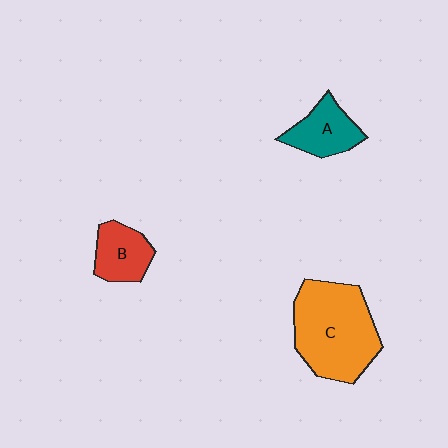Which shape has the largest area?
Shape C (orange).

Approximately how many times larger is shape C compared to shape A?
Approximately 2.3 times.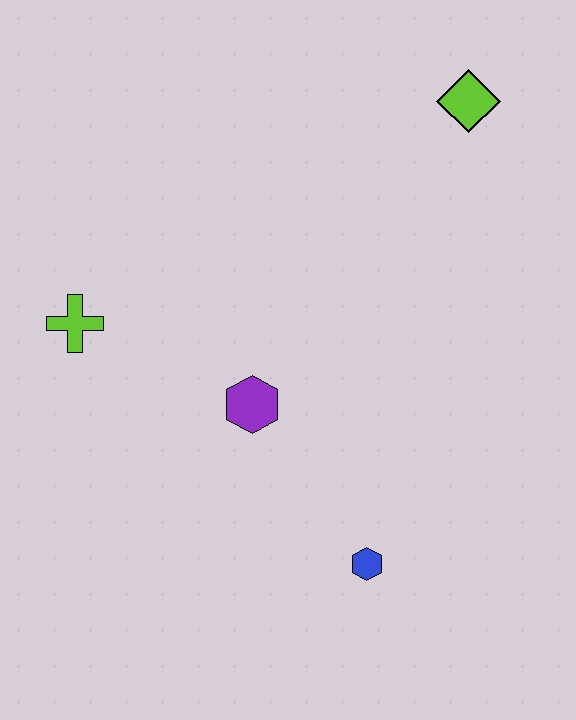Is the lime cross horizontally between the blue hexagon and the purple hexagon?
No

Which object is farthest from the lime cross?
The lime diamond is farthest from the lime cross.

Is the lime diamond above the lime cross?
Yes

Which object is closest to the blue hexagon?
The purple hexagon is closest to the blue hexagon.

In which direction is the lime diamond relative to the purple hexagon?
The lime diamond is above the purple hexagon.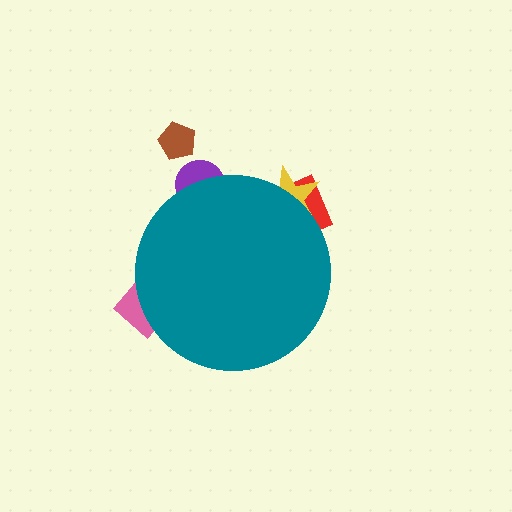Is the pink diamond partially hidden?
Yes, the pink diamond is partially hidden behind the teal circle.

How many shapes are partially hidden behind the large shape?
4 shapes are partially hidden.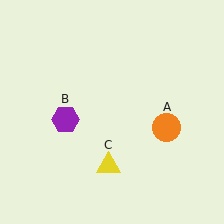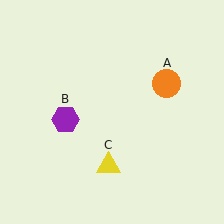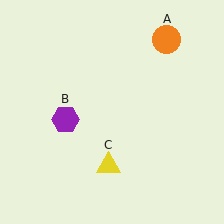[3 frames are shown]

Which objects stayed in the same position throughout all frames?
Purple hexagon (object B) and yellow triangle (object C) remained stationary.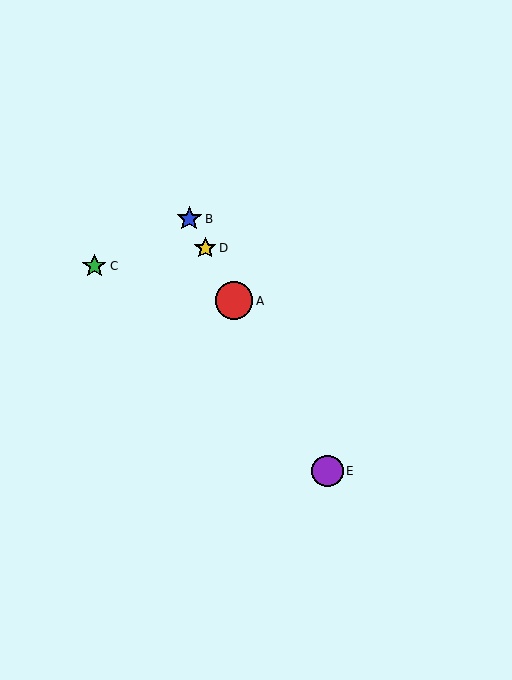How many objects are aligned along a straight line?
4 objects (A, B, D, E) are aligned along a straight line.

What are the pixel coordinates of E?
Object E is at (328, 471).